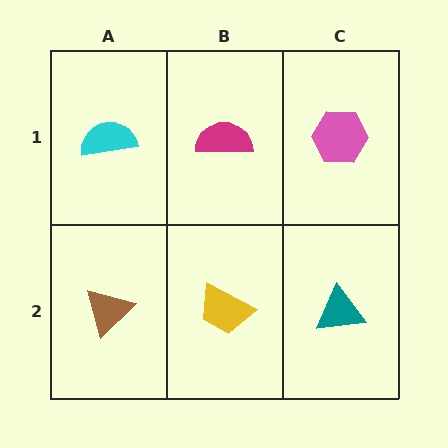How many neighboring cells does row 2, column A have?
2.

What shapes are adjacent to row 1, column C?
A teal triangle (row 2, column C), a magenta semicircle (row 1, column B).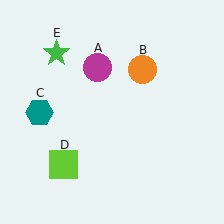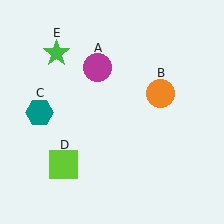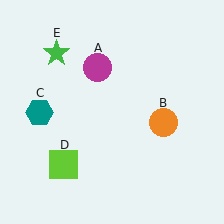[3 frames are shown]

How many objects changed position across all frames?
1 object changed position: orange circle (object B).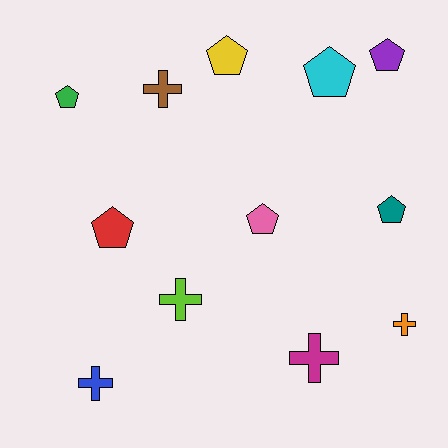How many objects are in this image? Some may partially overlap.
There are 12 objects.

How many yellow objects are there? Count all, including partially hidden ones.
There is 1 yellow object.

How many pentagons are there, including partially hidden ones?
There are 7 pentagons.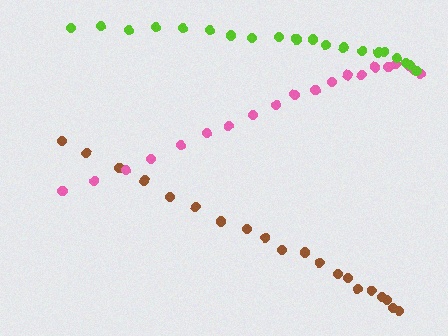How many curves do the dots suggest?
There are 3 distinct paths.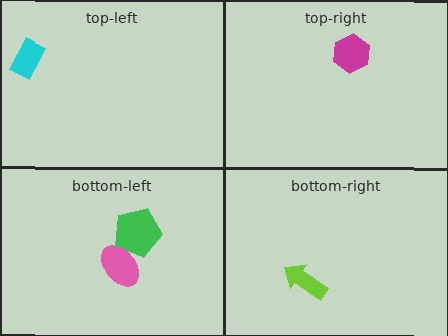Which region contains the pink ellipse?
The bottom-left region.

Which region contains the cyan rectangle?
The top-left region.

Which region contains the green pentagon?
The bottom-left region.